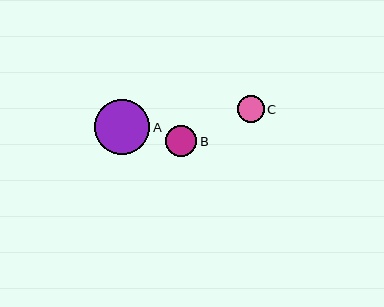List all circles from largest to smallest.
From largest to smallest: A, B, C.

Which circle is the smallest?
Circle C is the smallest with a size of approximately 27 pixels.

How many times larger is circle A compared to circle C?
Circle A is approximately 2.0 times the size of circle C.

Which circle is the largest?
Circle A is the largest with a size of approximately 55 pixels.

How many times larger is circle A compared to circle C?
Circle A is approximately 2.0 times the size of circle C.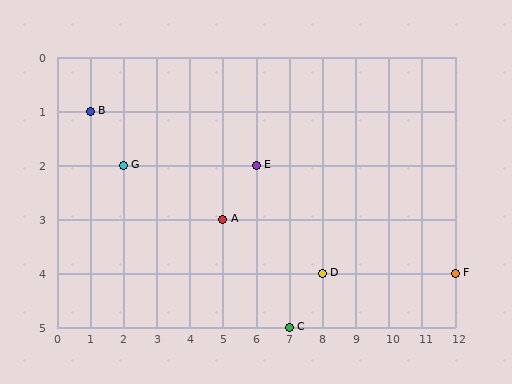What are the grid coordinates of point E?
Point E is at grid coordinates (6, 2).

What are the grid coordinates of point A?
Point A is at grid coordinates (5, 3).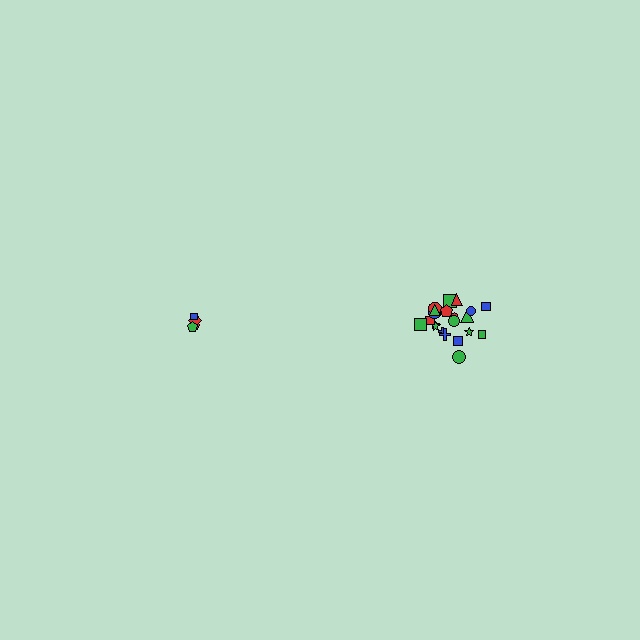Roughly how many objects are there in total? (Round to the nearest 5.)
Roughly 25 objects in total.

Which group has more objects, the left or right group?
The right group.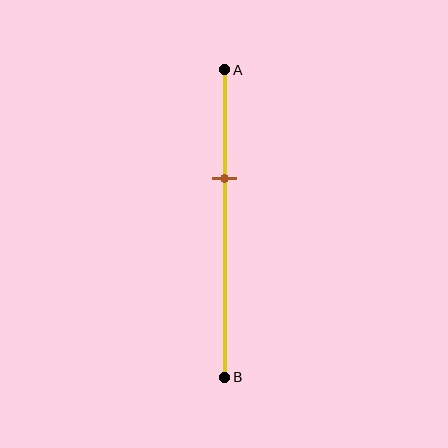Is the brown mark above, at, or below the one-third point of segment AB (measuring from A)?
The brown mark is approximately at the one-third point of segment AB.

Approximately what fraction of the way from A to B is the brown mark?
The brown mark is approximately 35% of the way from A to B.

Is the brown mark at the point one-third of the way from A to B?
Yes, the mark is approximately at the one-third point.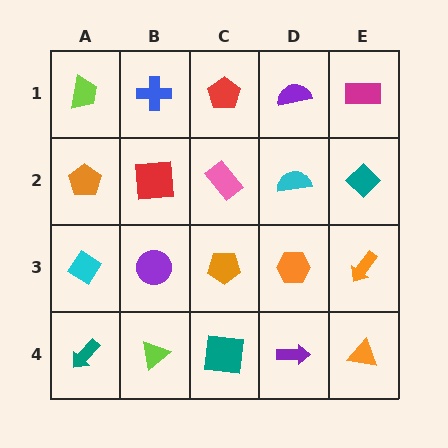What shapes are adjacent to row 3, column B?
A red square (row 2, column B), a lime triangle (row 4, column B), a cyan diamond (row 3, column A), an orange pentagon (row 3, column C).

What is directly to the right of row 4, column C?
A purple arrow.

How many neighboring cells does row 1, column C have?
3.